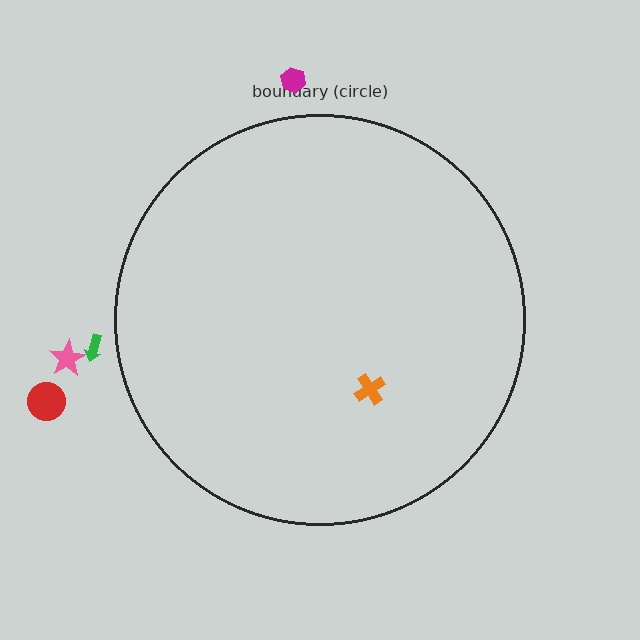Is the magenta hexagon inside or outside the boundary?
Outside.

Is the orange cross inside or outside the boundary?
Inside.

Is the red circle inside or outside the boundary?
Outside.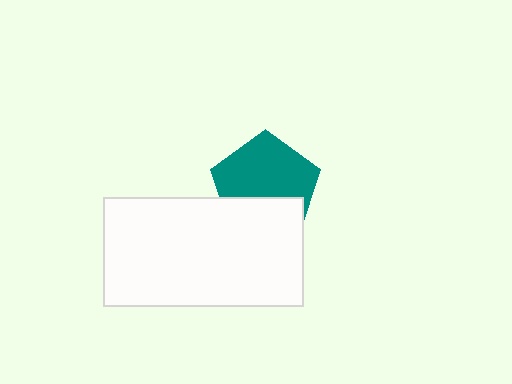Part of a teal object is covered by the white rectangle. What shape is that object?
It is a pentagon.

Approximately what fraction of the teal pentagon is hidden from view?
Roughly 35% of the teal pentagon is hidden behind the white rectangle.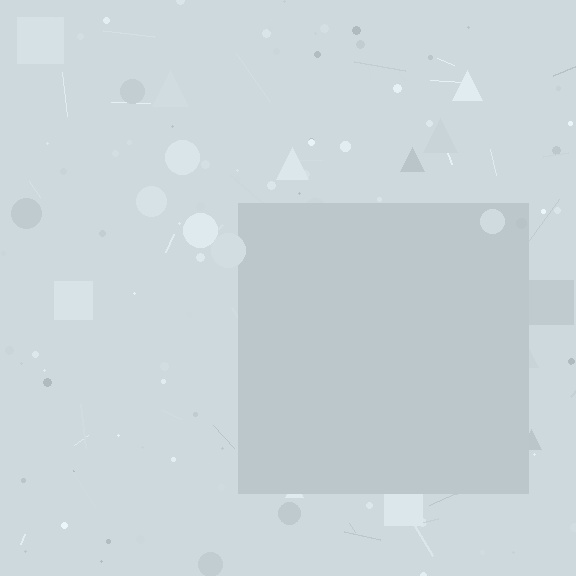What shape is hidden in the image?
A square is hidden in the image.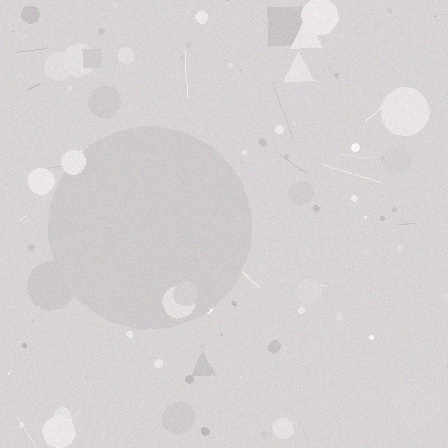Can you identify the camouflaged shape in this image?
The camouflaged shape is a circle.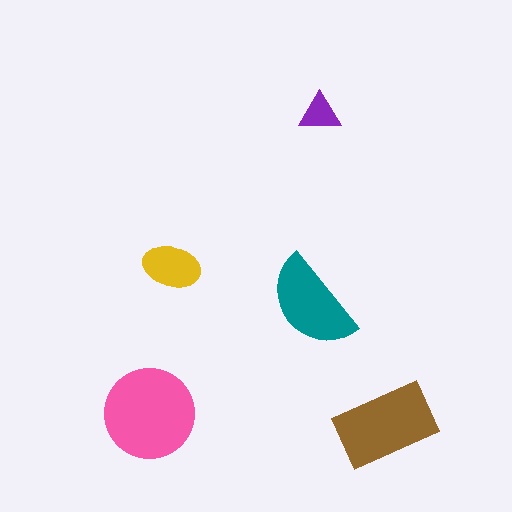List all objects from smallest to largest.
The purple triangle, the yellow ellipse, the teal semicircle, the brown rectangle, the pink circle.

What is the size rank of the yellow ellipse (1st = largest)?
4th.